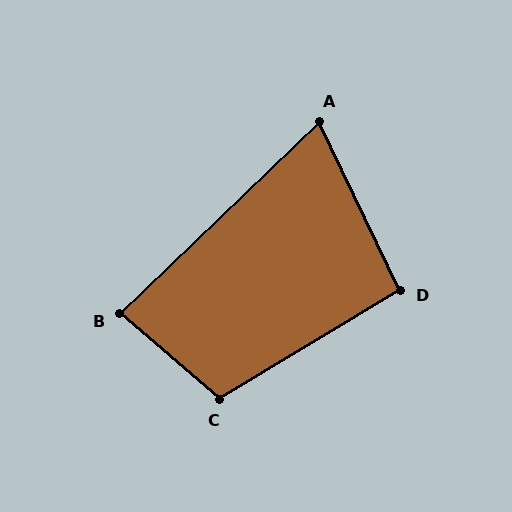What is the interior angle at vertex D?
Approximately 96 degrees (obtuse).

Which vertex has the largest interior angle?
C, at approximately 108 degrees.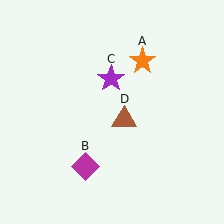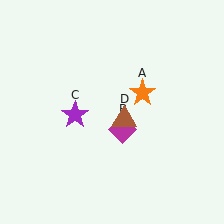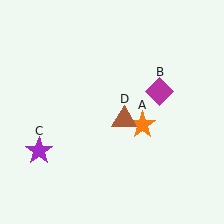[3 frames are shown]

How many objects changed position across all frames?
3 objects changed position: orange star (object A), magenta diamond (object B), purple star (object C).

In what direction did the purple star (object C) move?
The purple star (object C) moved down and to the left.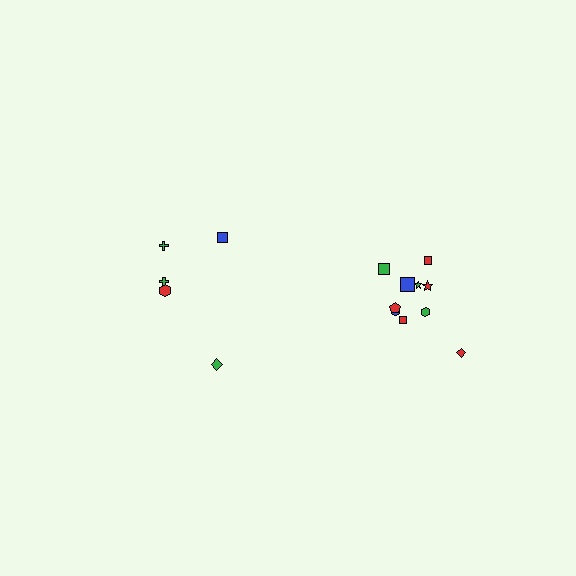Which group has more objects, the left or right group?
The right group.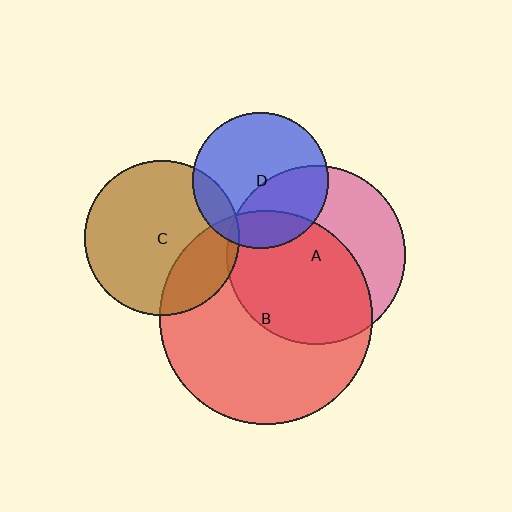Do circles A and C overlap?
Yes.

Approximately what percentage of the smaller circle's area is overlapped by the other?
Approximately 5%.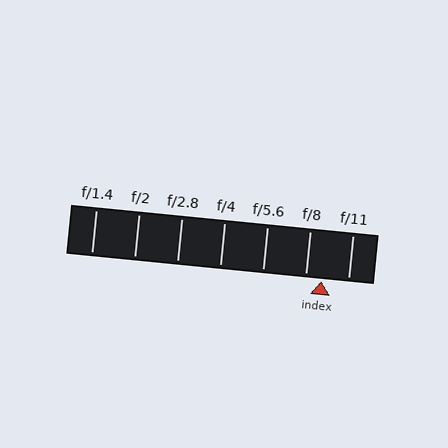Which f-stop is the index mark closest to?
The index mark is closest to f/8.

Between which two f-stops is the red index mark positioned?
The index mark is between f/8 and f/11.